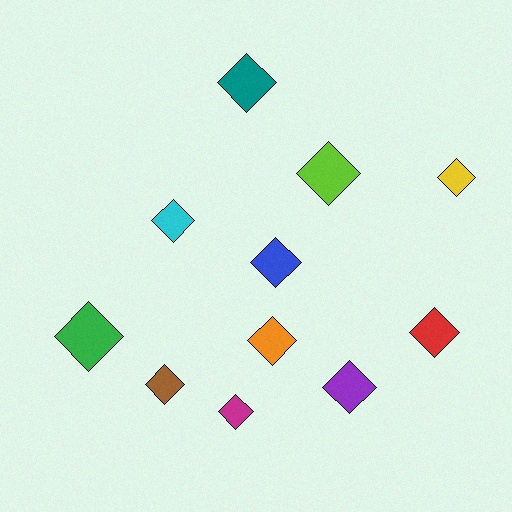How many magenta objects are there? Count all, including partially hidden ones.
There is 1 magenta object.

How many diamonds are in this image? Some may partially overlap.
There are 11 diamonds.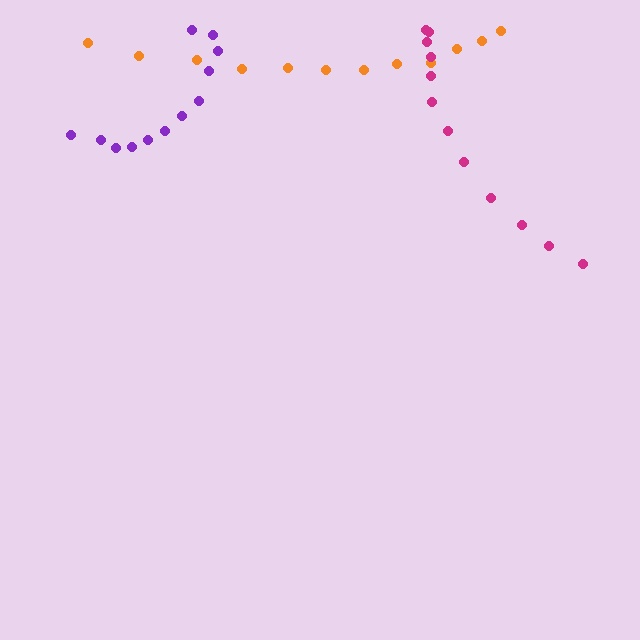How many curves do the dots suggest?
There are 3 distinct paths.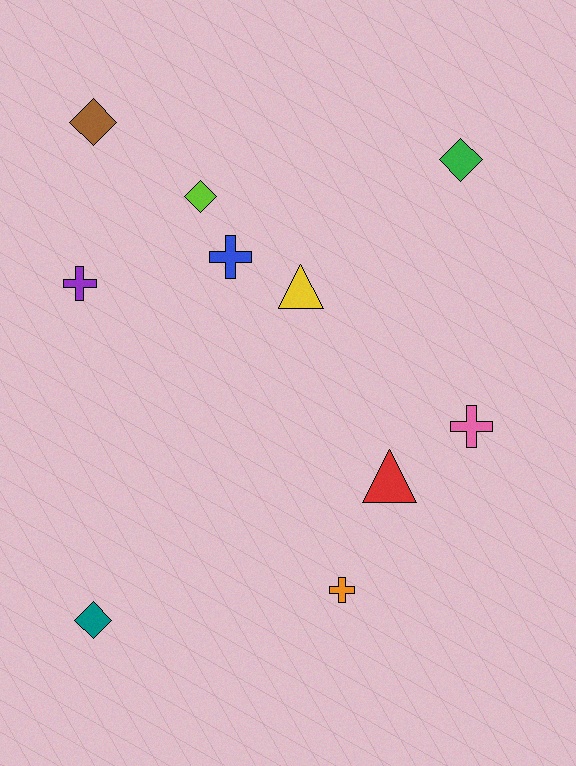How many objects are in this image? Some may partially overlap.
There are 10 objects.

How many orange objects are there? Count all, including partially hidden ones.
There is 1 orange object.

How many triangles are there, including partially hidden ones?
There are 2 triangles.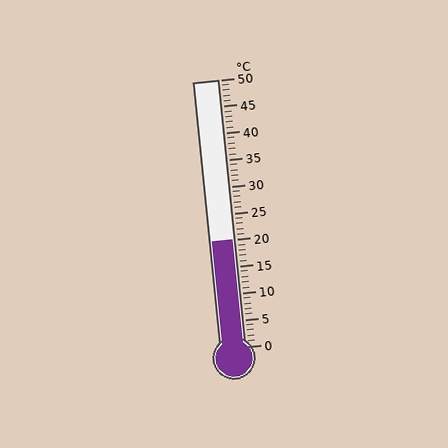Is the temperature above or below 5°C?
The temperature is above 5°C.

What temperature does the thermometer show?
The thermometer shows approximately 20°C.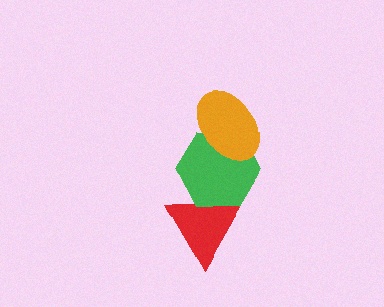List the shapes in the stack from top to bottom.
From top to bottom: the orange ellipse, the green hexagon, the red triangle.